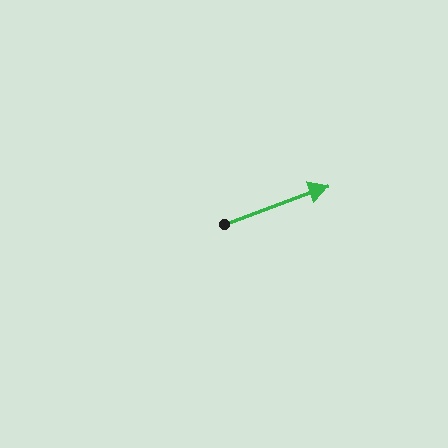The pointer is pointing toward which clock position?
Roughly 2 o'clock.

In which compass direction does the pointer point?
East.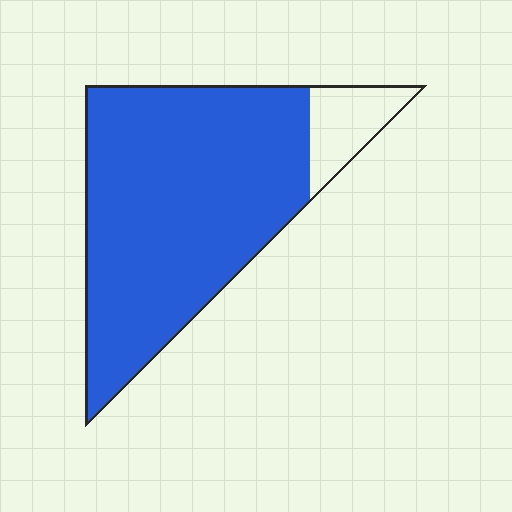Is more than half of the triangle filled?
Yes.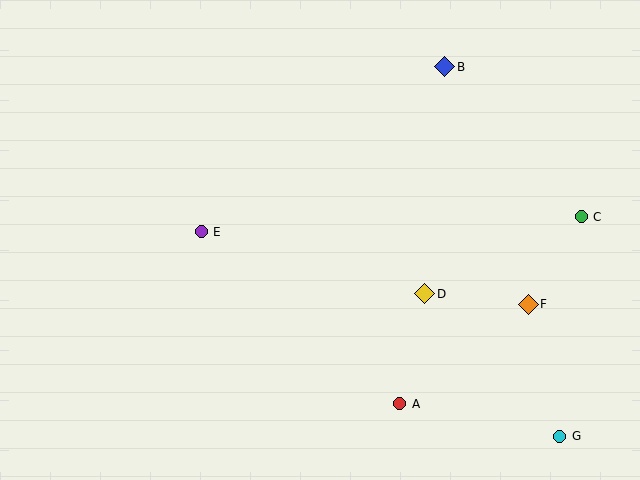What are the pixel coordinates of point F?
Point F is at (528, 304).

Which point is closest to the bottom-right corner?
Point G is closest to the bottom-right corner.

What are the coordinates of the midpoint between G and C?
The midpoint between G and C is at (571, 327).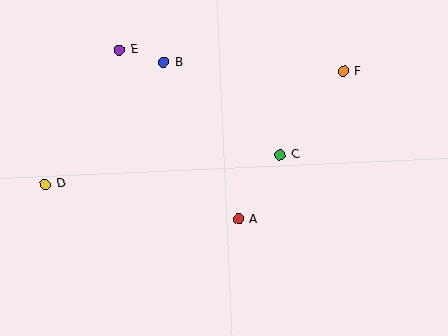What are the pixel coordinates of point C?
Point C is at (280, 155).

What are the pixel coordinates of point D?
Point D is at (46, 184).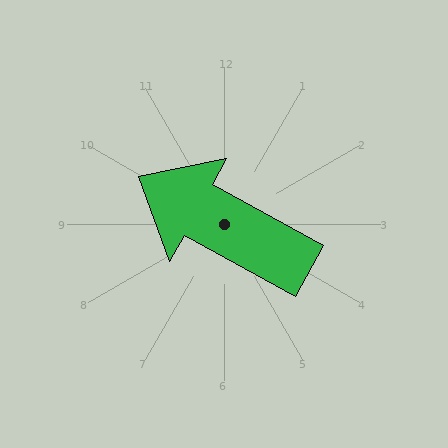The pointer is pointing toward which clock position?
Roughly 10 o'clock.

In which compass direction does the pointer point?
Northwest.